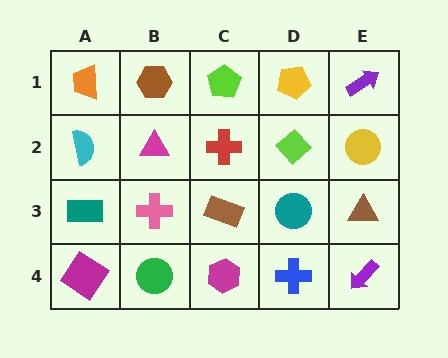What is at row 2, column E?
A yellow circle.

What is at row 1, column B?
A brown hexagon.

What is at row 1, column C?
A lime pentagon.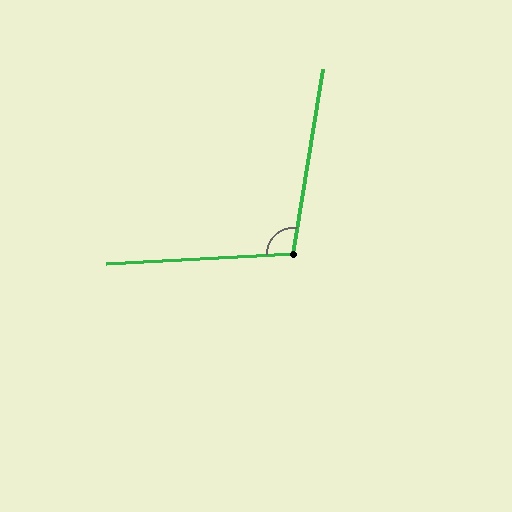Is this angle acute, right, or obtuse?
It is obtuse.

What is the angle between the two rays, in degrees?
Approximately 102 degrees.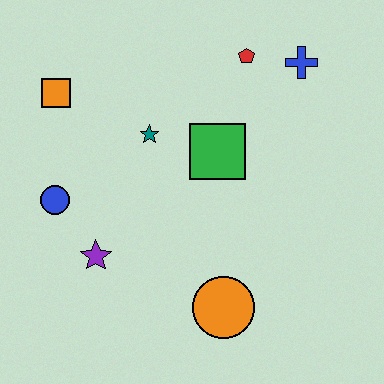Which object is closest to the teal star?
The green square is closest to the teal star.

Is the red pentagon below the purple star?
No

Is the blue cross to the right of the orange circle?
Yes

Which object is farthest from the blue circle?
The blue cross is farthest from the blue circle.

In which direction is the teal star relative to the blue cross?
The teal star is to the left of the blue cross.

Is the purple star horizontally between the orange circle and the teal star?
No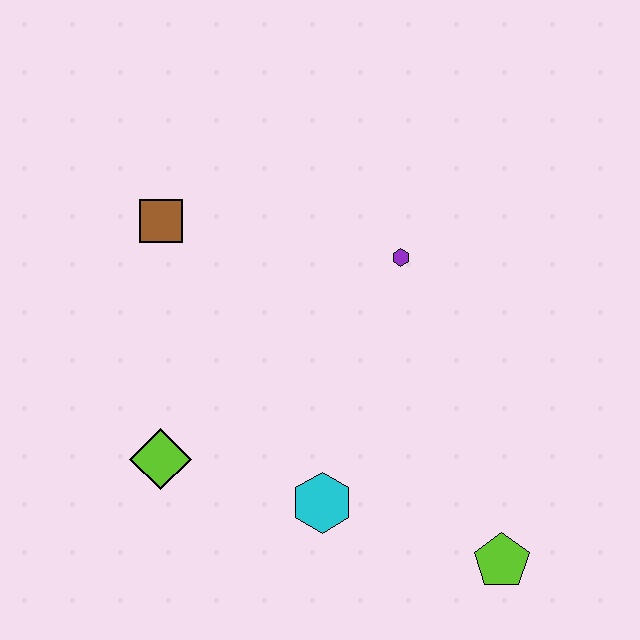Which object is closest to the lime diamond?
The cyan hexagon is closest to the lime diamond.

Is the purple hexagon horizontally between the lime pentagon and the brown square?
Yes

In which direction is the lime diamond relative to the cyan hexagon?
The lime diamond is to the left of the cyan hexagon.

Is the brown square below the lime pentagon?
No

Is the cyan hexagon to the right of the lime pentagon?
No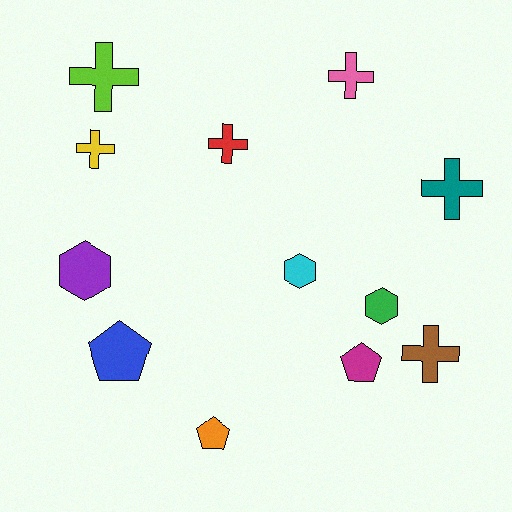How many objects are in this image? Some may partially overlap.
There are 12 objects.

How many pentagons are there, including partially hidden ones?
There are 3 pentagons.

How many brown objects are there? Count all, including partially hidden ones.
There is 1 brown object.